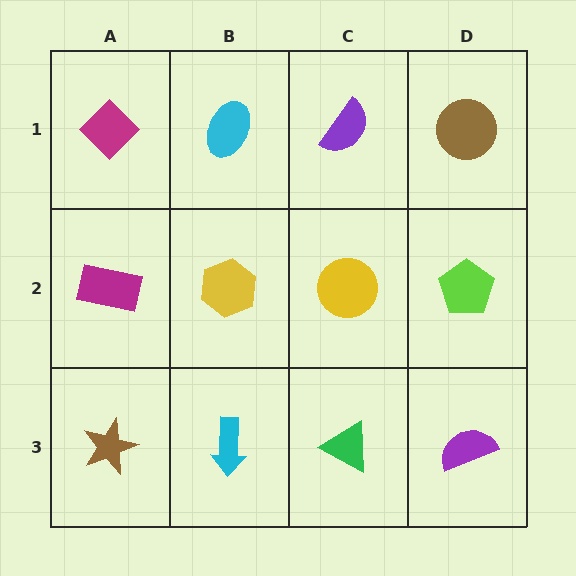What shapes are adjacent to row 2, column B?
A cyan ellipse (row 1, column B), a cyan arrow (row 3, column B), a magenta rectangle (row 2, column A), a yellow circle (row 2, column C).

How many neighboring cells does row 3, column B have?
3.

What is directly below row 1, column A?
A magenta rectangle.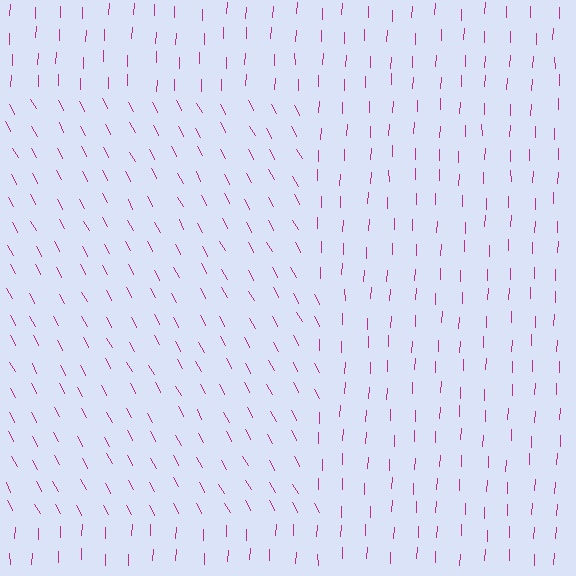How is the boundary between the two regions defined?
The boundary is defined purely by a change in line orientation (approximately 30 degrees difference). All lines are the same color and thickness.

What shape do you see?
I see a rectangle.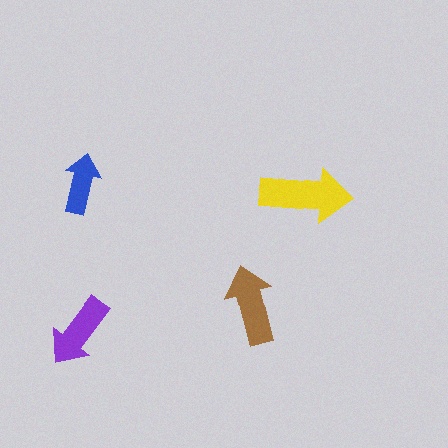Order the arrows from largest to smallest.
the yellow one, the brown one, the purple one, the blue one.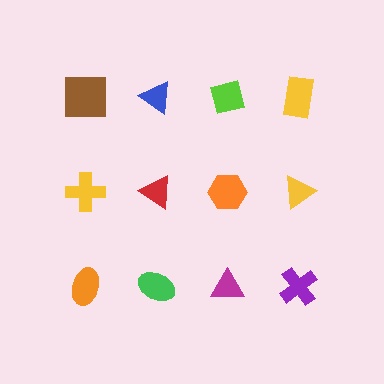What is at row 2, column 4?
A yellow triangle.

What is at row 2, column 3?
An orange hexagon.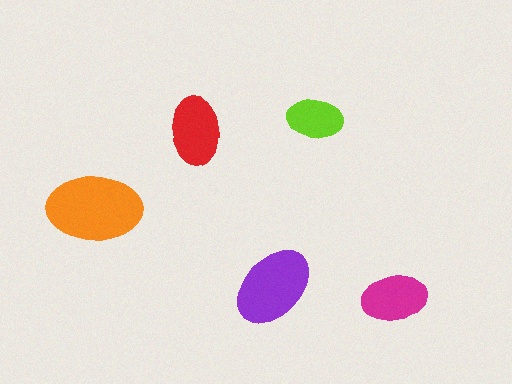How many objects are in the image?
There are 5 objects in the image.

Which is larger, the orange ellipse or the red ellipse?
The orange one.